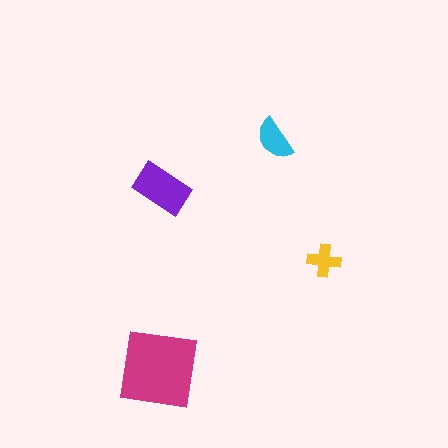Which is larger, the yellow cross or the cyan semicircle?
The cyan semicircle.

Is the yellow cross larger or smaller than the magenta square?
Smaller.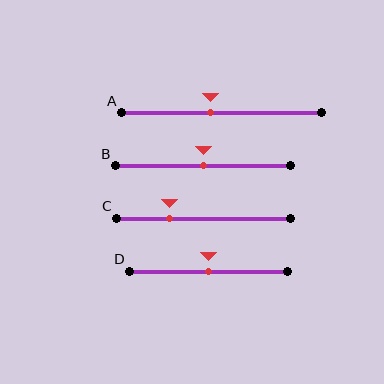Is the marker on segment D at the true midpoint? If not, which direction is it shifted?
Yes, the marker on segment D is at the true midpoint.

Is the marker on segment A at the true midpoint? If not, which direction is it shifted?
No, the marker on segment A is shifted to the left by about 6% of the segment length.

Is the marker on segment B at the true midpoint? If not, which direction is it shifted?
Yes, the marker on segment B is at the true midpoint.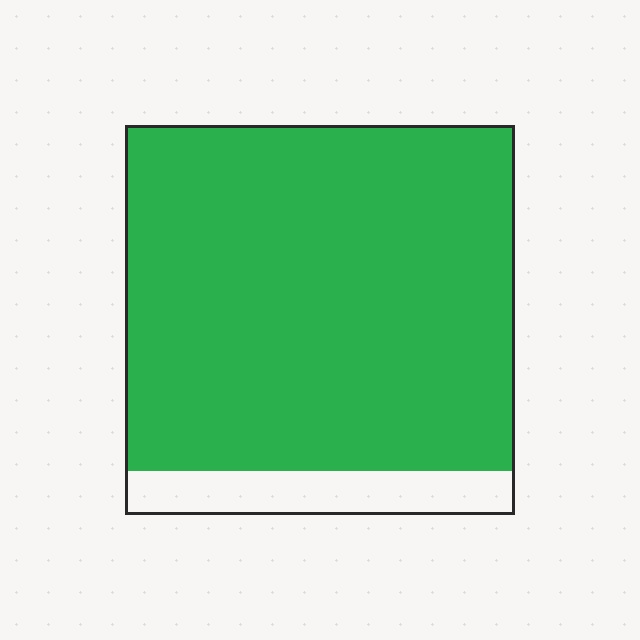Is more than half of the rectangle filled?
Yes.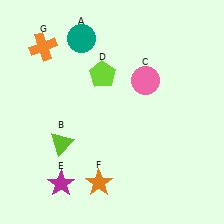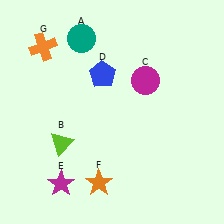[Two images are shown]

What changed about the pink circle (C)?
In Image 1, C is pink. In Image 2, it changed to magenta.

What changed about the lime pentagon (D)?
In Image 1, D is lime. In Image 2, it changed to blue.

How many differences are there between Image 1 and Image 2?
There are 2 differences between the two images.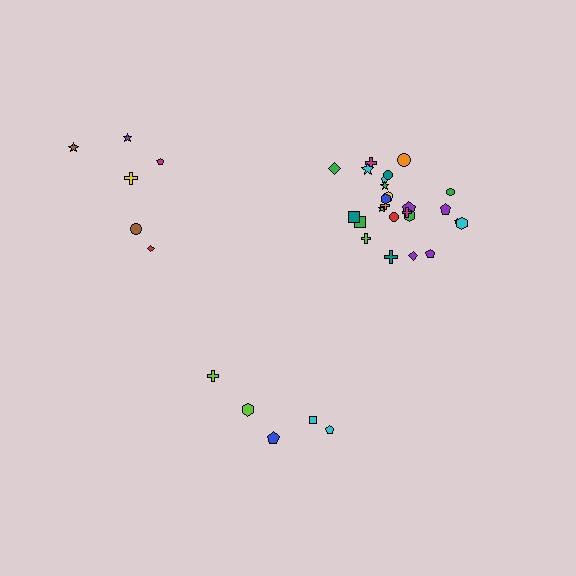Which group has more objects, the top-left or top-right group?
The top-right group.